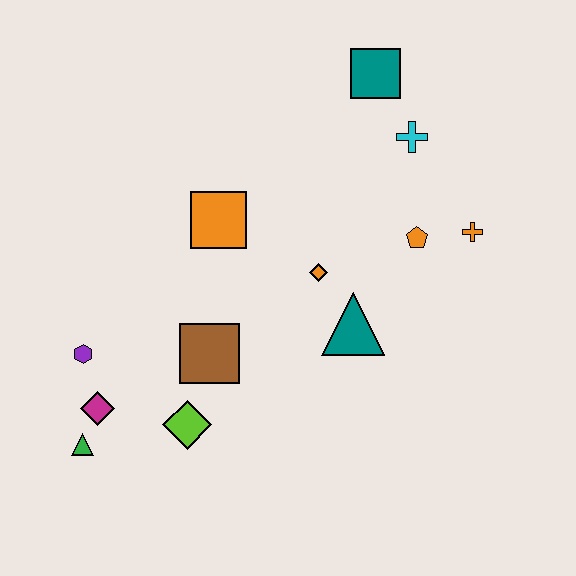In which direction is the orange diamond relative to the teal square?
The orange diamond is below the teal square.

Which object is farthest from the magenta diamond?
The teal square is farthest from the magenta diamond.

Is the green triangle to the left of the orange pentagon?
Yes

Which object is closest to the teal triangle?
The orange diamond is closest to the teal triangle.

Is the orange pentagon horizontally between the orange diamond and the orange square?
No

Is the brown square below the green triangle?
No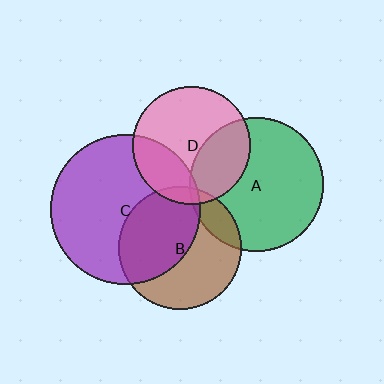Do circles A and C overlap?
Yes.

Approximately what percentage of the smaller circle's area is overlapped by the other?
Approximately 5%.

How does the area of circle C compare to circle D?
Approximately 1.6 times.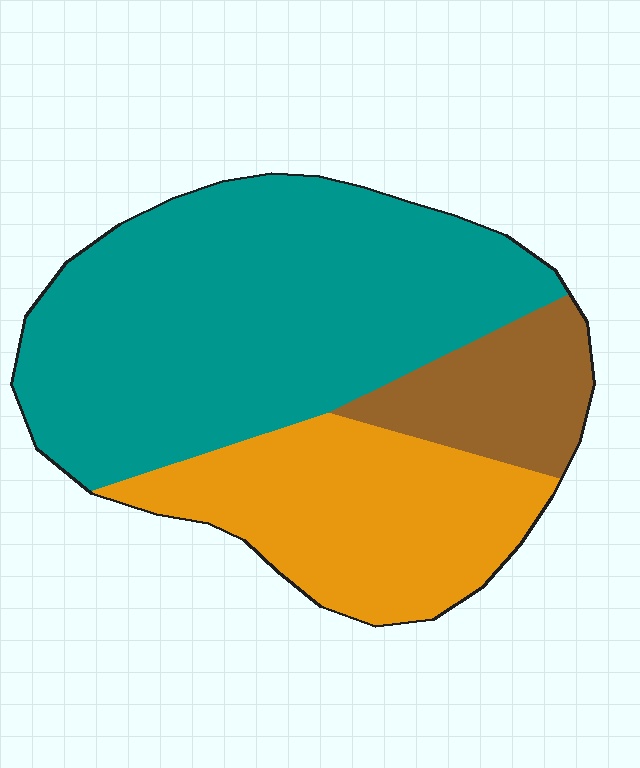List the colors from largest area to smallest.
From largest to smallest: teal, orange, brown.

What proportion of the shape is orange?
Orange covers about 30% of the shape.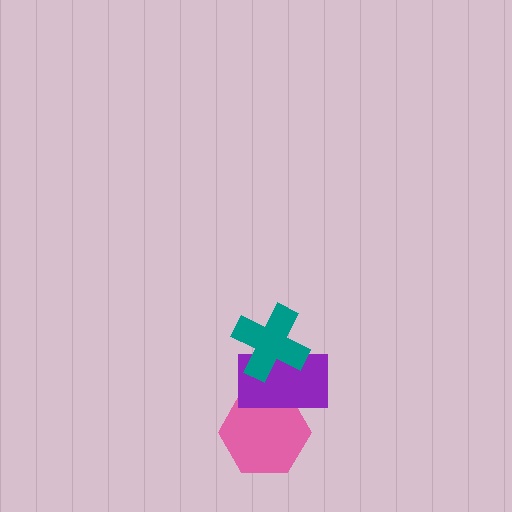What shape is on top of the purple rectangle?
The teal cross is on top of the purple rectangle.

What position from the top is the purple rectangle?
The purple rectangle is 2nd from the top.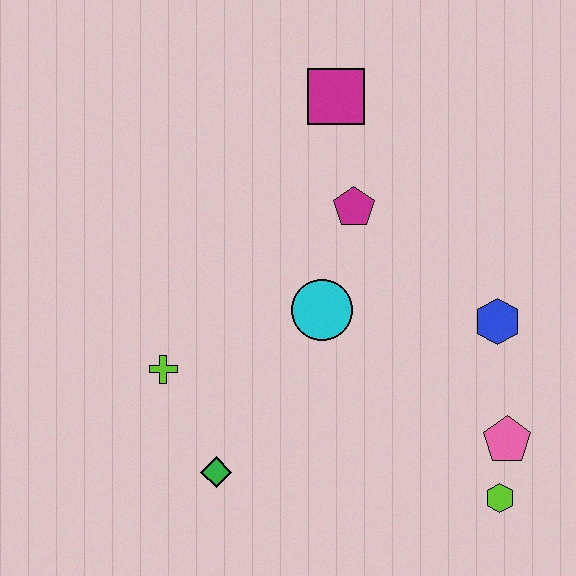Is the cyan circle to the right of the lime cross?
Yes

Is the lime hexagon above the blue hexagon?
No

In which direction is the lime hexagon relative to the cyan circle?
The lime hexagon is below the cyan circle.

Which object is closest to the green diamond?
The lime cross is closest to the green diamond.